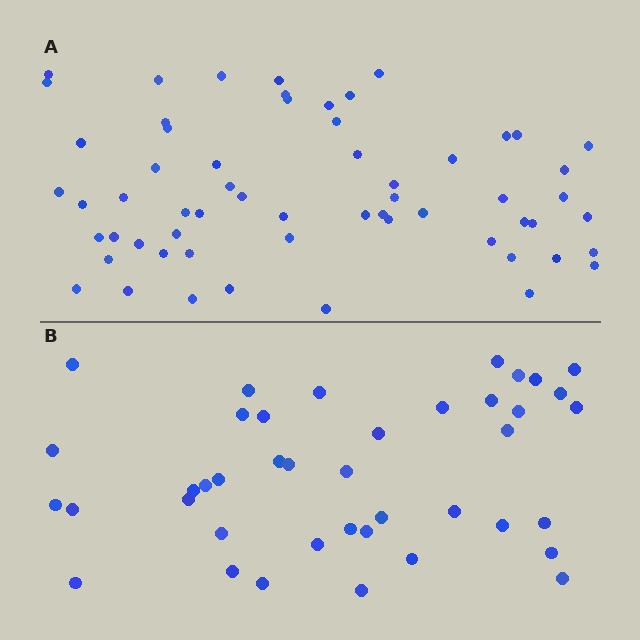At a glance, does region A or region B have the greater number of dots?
Region A (the top region) has more dots.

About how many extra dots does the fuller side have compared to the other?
Region A has approximately 20 more dots than region B.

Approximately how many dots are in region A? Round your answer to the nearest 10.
About 60 dots.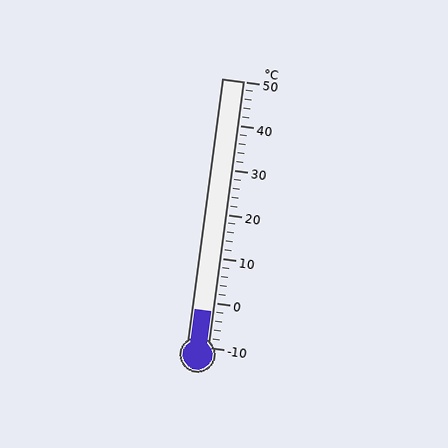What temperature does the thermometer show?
The thermometer shows approximately -2°C.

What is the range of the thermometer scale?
The thermometer scale ranges from -10°C to 50°C.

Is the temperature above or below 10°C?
The temperature is below 10°C.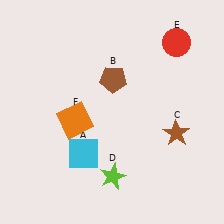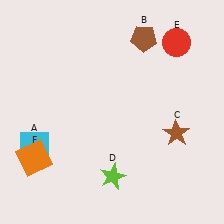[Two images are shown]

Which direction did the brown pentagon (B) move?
The brown pentagon (B) moved up.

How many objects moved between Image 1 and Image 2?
3 objects moved between the two images.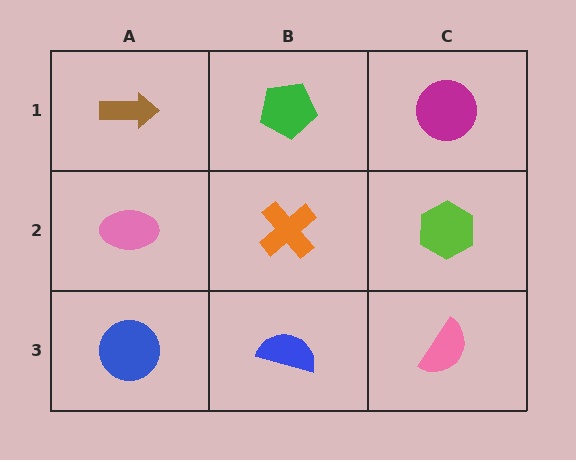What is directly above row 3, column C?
A lime hexagon.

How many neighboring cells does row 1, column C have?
2.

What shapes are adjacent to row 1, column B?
An orange cross (row 2, column B), a brown arrow (row 1, column A), a magenta circle (row 1, column C).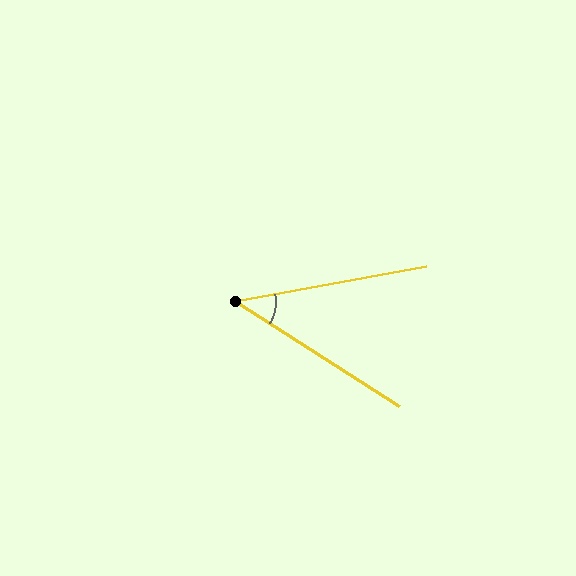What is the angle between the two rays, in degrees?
Approximately 43 degrees.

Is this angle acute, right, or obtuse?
It is acute.